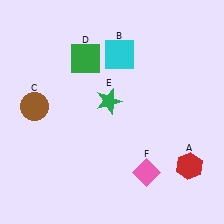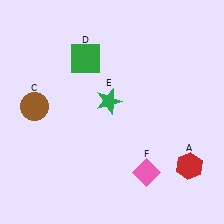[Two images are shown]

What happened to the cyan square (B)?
The cyan square (B) was removed in Image 2. It was in the top-right area of Image 1.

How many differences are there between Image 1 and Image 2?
There is 1 difference between the two images.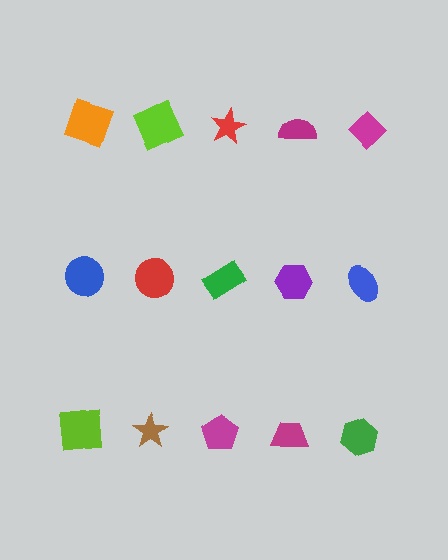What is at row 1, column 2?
A lime square.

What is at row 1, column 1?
An orange square.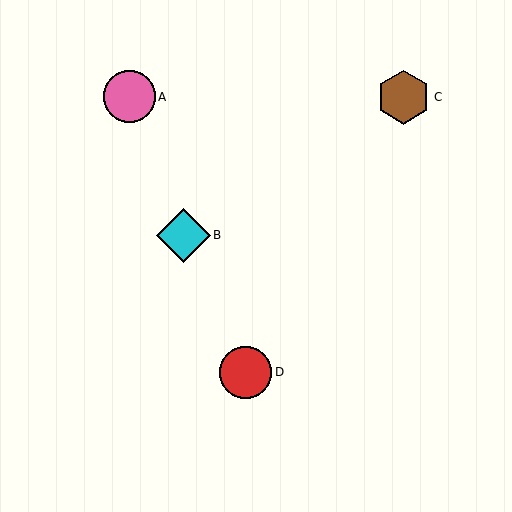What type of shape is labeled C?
Shape C is a brown hexagon.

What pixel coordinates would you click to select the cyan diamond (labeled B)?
Click at (183, 235) to select the cyan diamond B.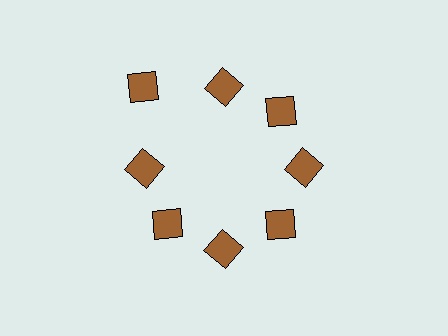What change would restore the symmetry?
The symmetry would be restored by moving it inward, back onto the ring so that all 8 diamonds sit at equal angles and equal distance from the center.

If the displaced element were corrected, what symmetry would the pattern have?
It would have 8-fold rotational symmetry — the pattern would map onto itself every 45 degrees.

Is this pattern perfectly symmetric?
No. The 8 brown diamonds are arranged in a ring, but one element near the 10 o'clock position is pushed outward from the center, breaking the 8-fold rotational symmetry.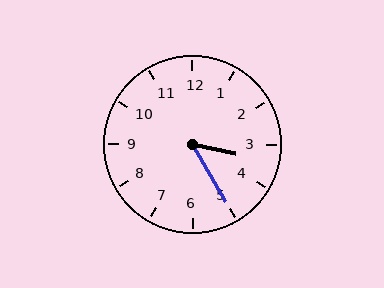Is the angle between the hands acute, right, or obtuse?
It is acute.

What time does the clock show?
3:25.